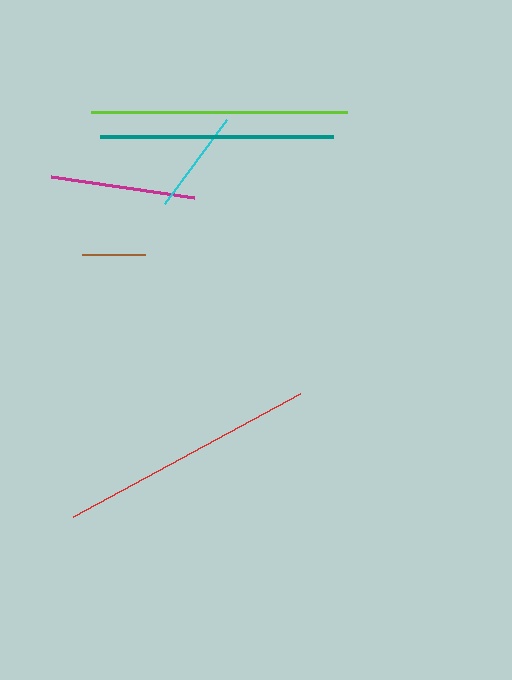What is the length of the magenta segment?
The magenta segment is approximately 144 pixels long.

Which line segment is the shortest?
The brown line is the shortest at approximately 63 pixels.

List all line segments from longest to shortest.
From longest to shortest: red, lime, teal, magenta, cyan, brown.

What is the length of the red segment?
The red segment is approximately 259 pixels long.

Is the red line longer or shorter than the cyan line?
The red line is longer than the cyan line.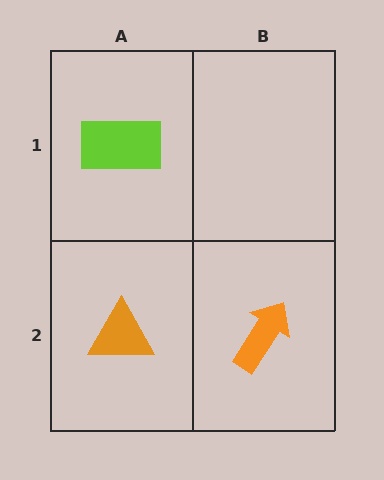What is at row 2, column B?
An orange arrow.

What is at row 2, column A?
An orange triangle.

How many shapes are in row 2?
2 shapes.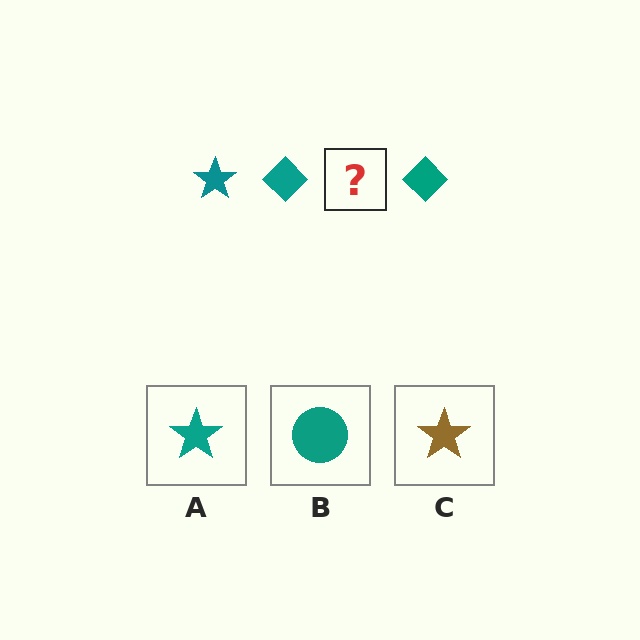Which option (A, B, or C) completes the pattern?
A.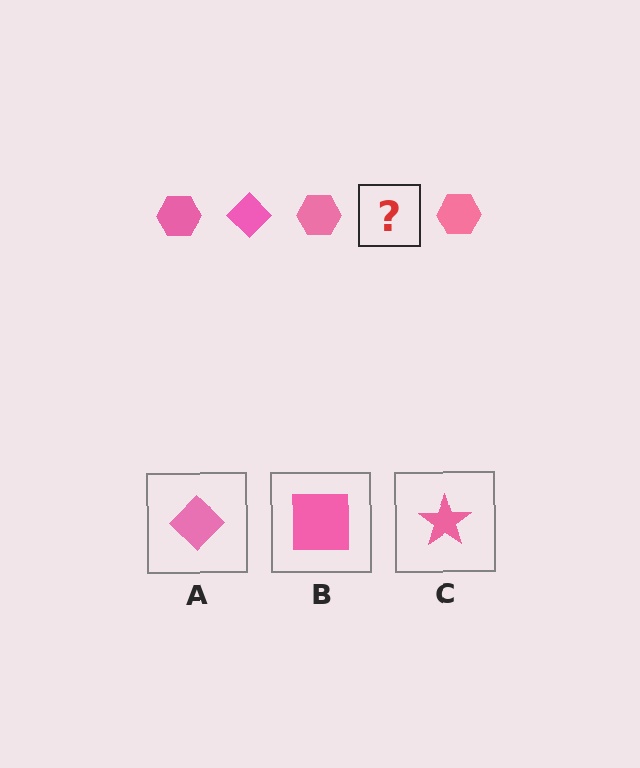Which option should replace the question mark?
Option A.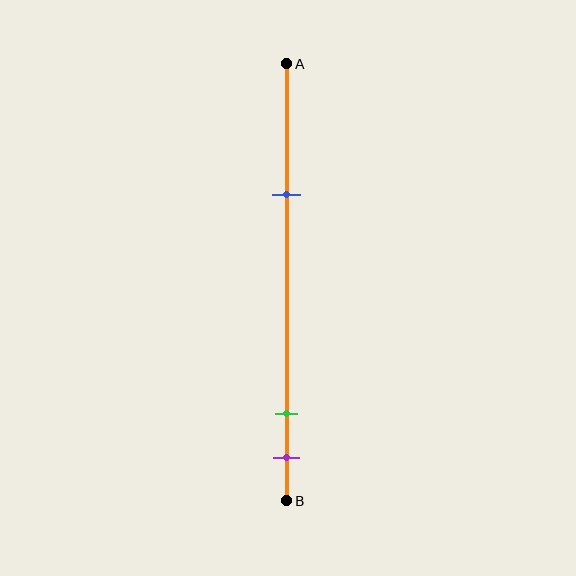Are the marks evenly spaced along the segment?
No, the marks are not evenly spaced.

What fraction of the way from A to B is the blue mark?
The blue mark is approximately 30% (0.3) of the way from A to B.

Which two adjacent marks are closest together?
The green and purple marks are the closest adjacent pair.